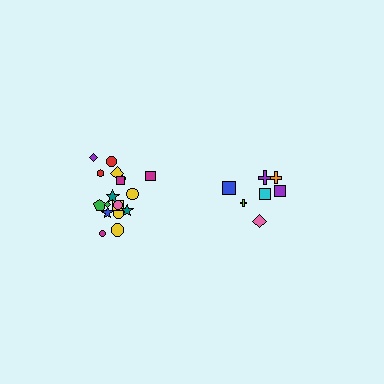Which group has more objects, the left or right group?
The left group.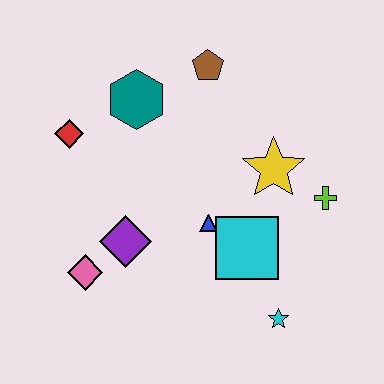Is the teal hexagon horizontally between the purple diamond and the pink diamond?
No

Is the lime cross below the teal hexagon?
Yes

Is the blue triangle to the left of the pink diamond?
No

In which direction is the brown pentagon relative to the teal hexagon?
The brown pentagon is to the right of the teal hexagon.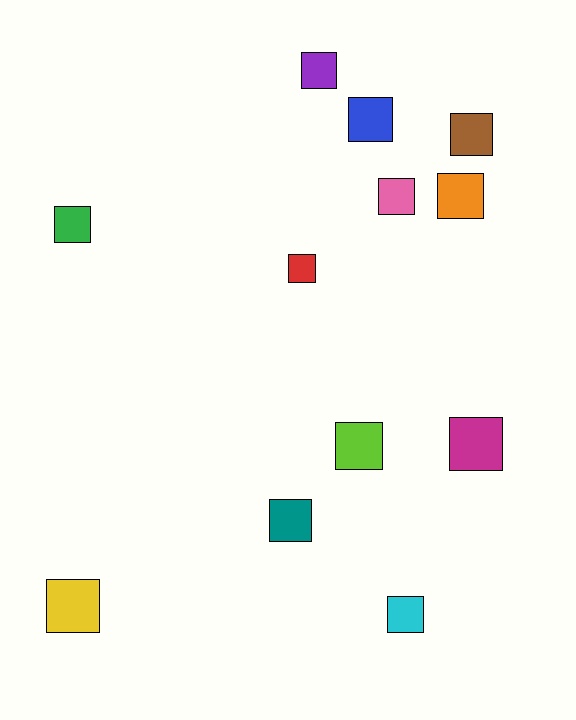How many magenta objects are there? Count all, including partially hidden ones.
There is 1 magenta object.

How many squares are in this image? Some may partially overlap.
There are 12 squares.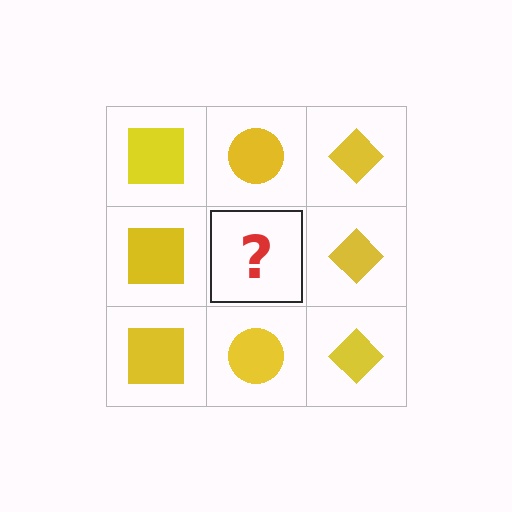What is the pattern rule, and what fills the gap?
The rule is that each column has a consistent shape. The gap should be filled with a yellow circle.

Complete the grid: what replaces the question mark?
The question mark should be replaced with a yellow circle.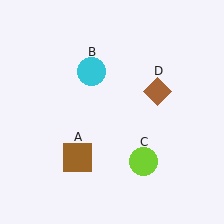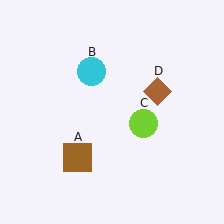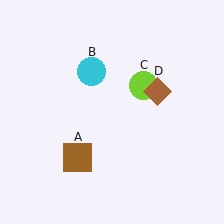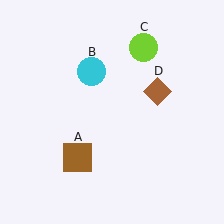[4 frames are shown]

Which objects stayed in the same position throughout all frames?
Brown square (object A) and cyan circle (object B) and brown diamond (object D) remained stationary.